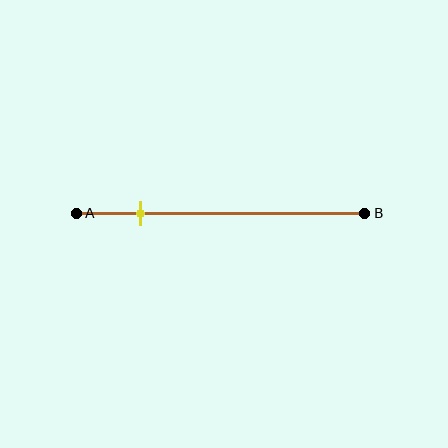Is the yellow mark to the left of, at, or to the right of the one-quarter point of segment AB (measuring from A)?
The yellow mark is approximately at the one-quarter point of segment AB.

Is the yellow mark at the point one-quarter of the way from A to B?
Yes, the mark is approximately at the one-quarter point.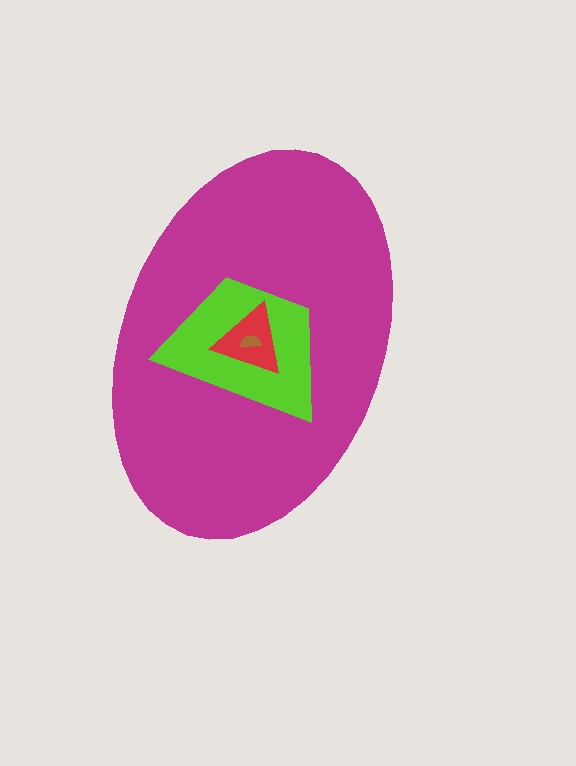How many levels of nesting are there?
4.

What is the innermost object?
The brown semicircle.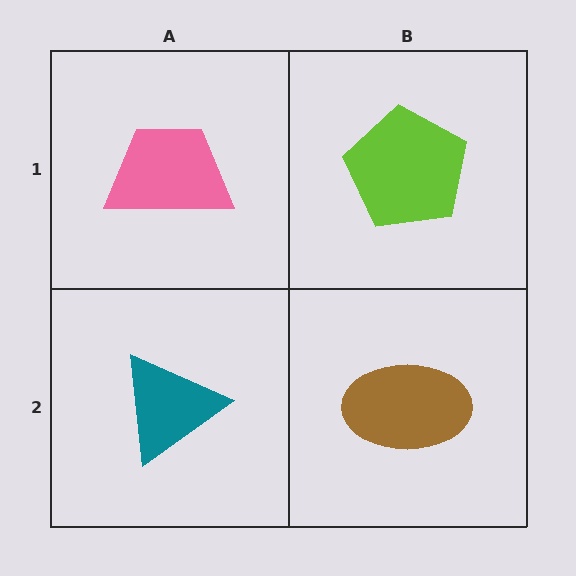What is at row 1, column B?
A lime pentagon.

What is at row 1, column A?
A pink trapezoid.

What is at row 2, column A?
A teal triangle.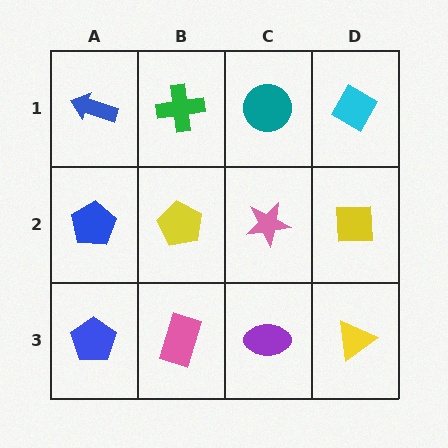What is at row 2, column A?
A blue pentagon.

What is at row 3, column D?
A yellow triangle.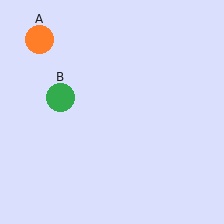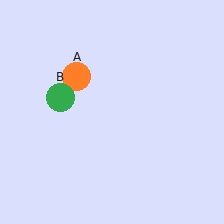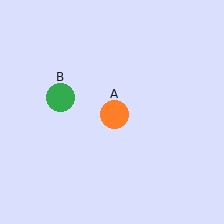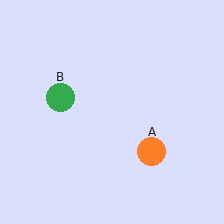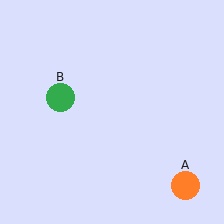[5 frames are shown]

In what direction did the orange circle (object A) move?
The orange circle (object A) moved down and to the right.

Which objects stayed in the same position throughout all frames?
Green circle (object B) remained stationary.